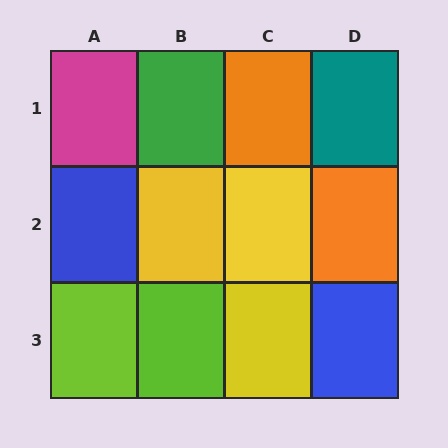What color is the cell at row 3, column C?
Yellow.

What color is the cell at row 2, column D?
Orange.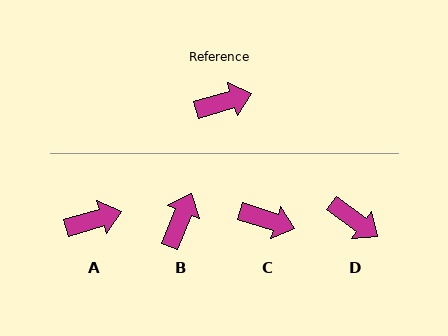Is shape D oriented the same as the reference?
No, it is off by about 53 degrees.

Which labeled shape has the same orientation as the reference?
A.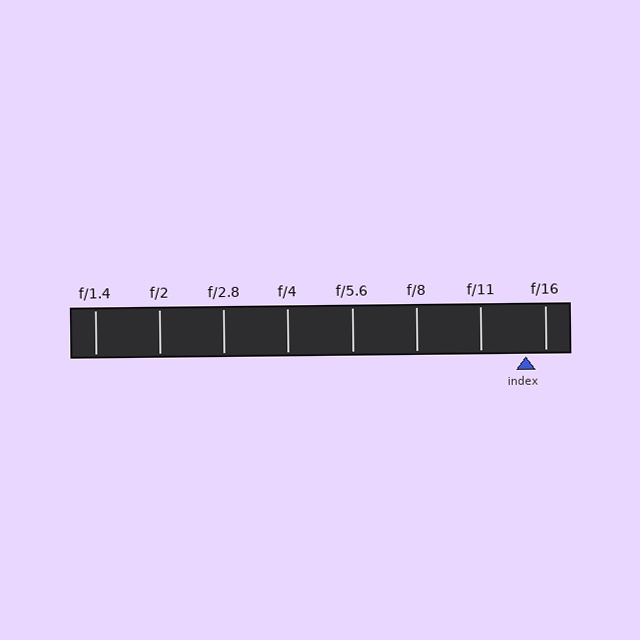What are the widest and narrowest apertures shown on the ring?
The widest aperture shown is f/1.4 and the narrowest is f/16.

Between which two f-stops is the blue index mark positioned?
The index mark is between f/11 and f/16.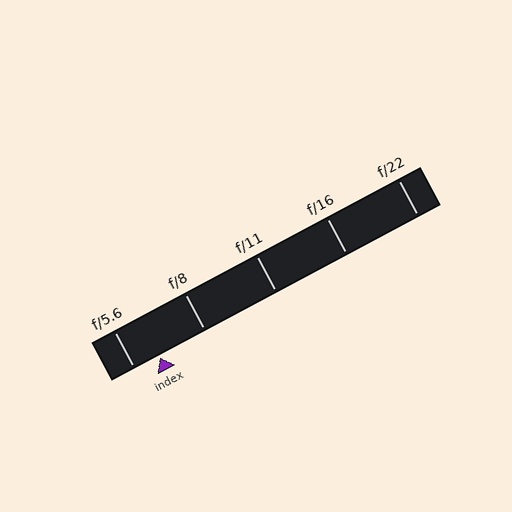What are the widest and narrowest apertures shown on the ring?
The widest aperture shown is f/5.6 and the narrowest is f/22.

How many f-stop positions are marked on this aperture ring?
There are 5 f-stop positions marked.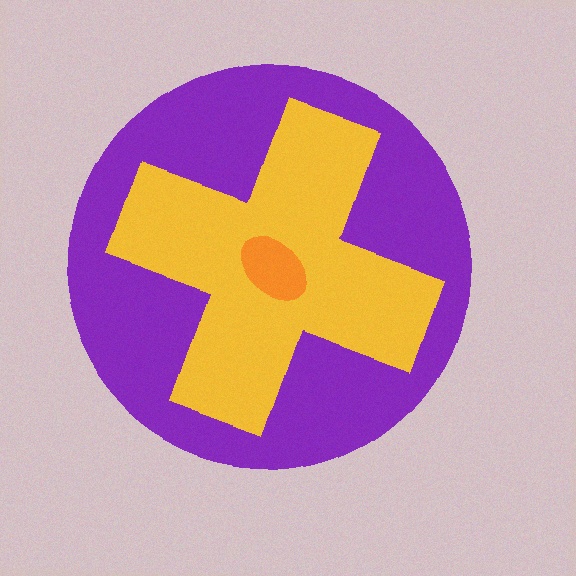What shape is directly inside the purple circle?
The yellow cross.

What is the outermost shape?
The purple circle.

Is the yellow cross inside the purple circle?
Yes.